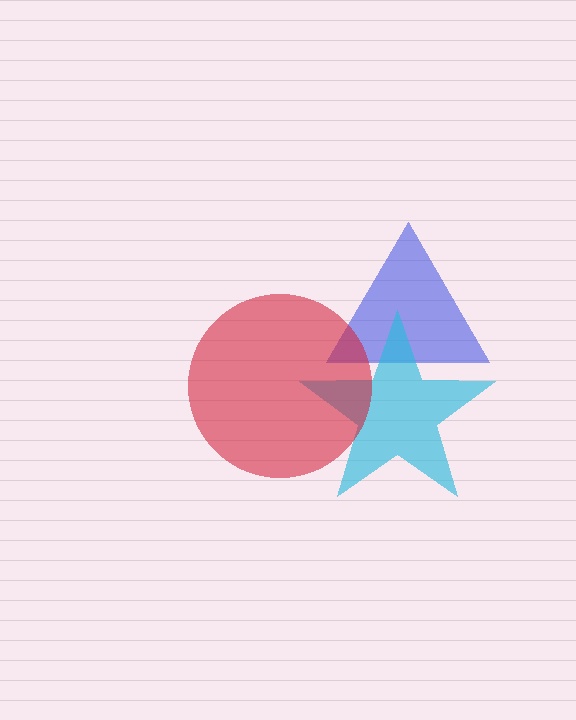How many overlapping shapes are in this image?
There are 3 overlapping shapes in the image.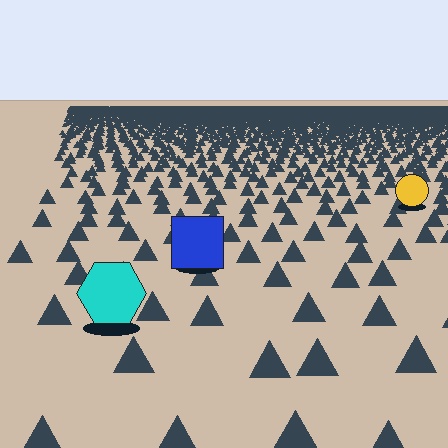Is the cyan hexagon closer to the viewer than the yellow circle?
Yes. The cyan hexagon is closer — you can tell from the texture gradient: the ground texture is coarser near it.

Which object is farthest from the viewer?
The yellow circle is farthest from the viewer. It appears smaller and the ground texture around it is denser.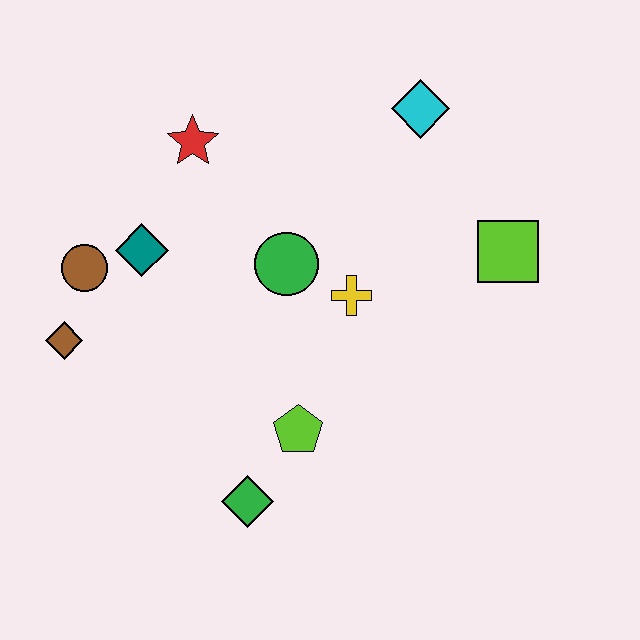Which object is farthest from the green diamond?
The cyan diamond is farthest from the green diamond.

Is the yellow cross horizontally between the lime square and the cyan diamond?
No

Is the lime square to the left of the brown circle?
No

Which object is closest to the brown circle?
The teal diamond is closest to the brown circle.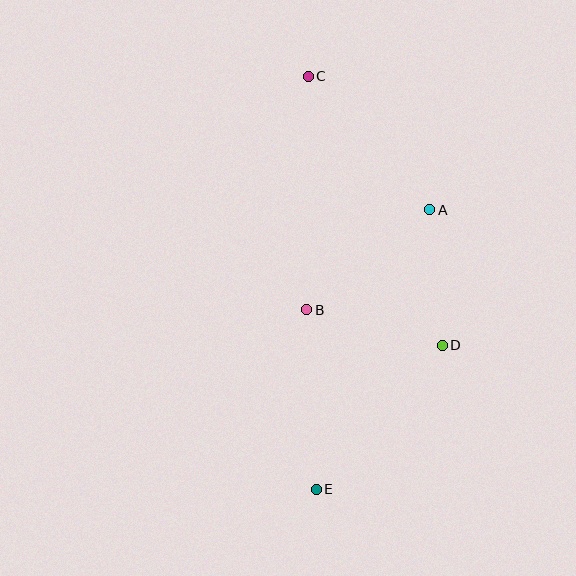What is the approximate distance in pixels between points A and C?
The distance between A and C is approximately 180 pixels.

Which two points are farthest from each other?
Points C and E are farthest from each other.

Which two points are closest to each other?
Points A and D are closest to each other.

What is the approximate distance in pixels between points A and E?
The distance between A and E is approximately 302 pixels.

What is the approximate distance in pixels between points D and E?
The distance between D and E is approximately 191 pixels.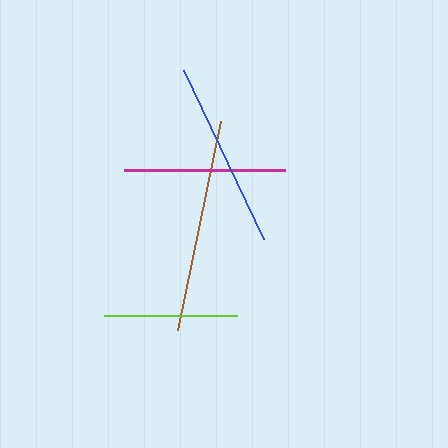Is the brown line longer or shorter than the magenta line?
The brown line is longer than the magenta line.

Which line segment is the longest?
The brown line is the longest at approximately 213 pixels.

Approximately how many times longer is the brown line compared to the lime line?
The brown line is approximately 1.6 times the length of the lime line.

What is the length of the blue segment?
The blue segment is approximately 187 pixels long.